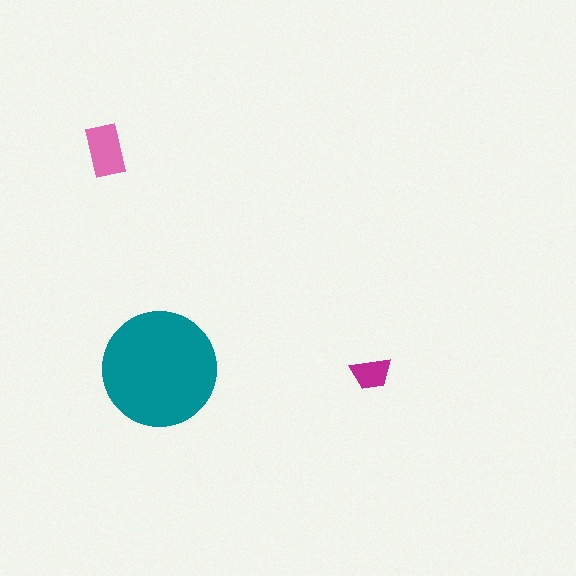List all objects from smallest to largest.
The magenta trapezoid, the pink rectangle, the teal circle.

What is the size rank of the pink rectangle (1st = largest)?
2nd.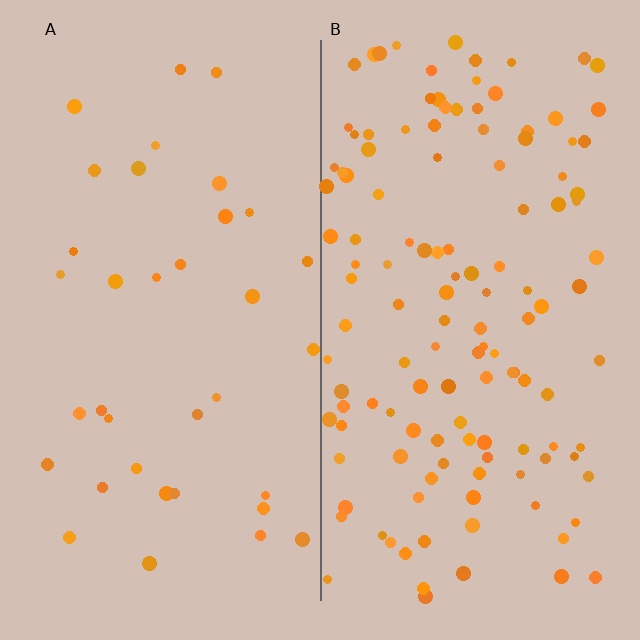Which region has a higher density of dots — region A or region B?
B (the right).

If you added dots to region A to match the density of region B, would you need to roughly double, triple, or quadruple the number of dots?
Approximately quadruple.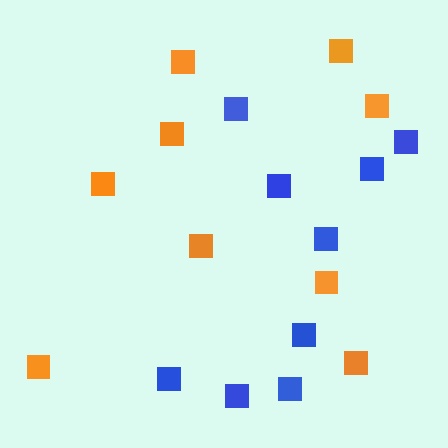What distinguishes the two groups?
There are 2 groups: one group of orange squares (9) and one group of blue squares (9).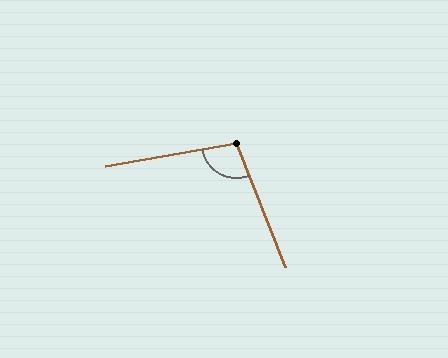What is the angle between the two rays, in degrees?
Approximately 102 degrees.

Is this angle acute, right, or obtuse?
It is obtuse.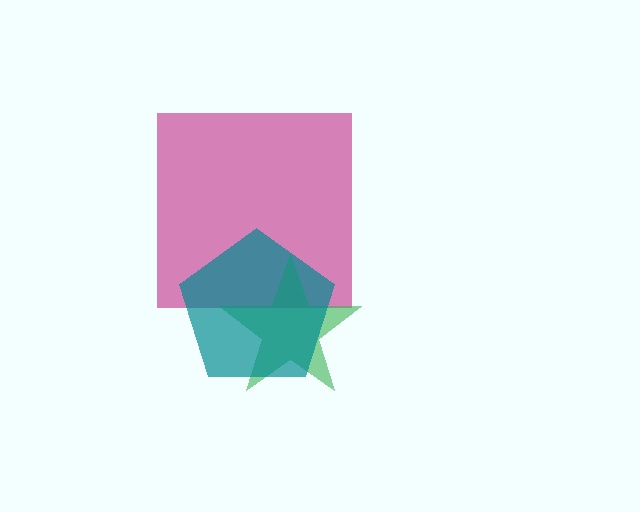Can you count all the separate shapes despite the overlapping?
Yes, there are 3 separate shapes.